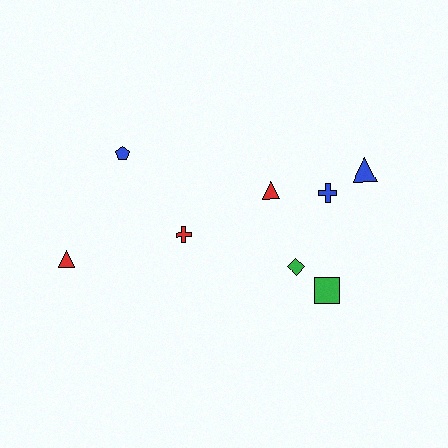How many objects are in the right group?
There are 5 objects.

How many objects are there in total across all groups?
There are 8 objects.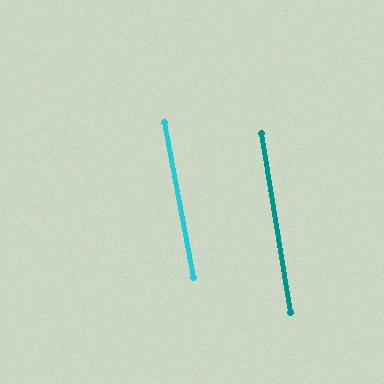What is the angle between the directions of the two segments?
Approximately 1 degree.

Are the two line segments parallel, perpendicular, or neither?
Parallel — their directions differ by only 1.3°.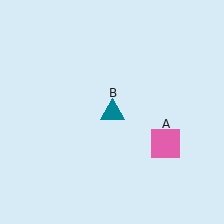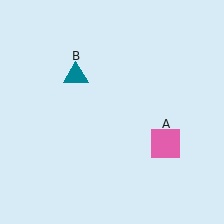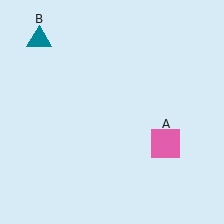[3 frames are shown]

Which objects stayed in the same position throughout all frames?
Pink square (object A) remained stationary.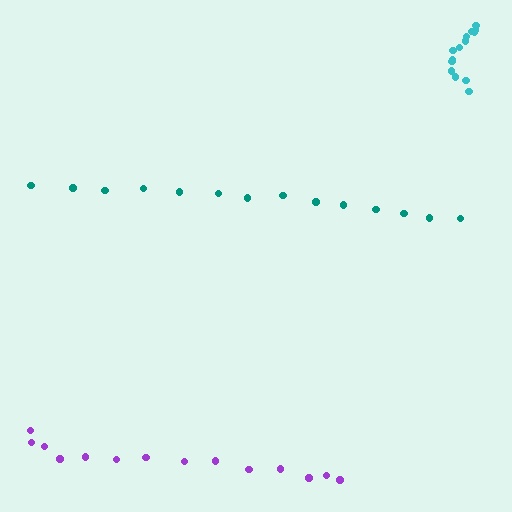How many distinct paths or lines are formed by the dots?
There are 3 distinct paths.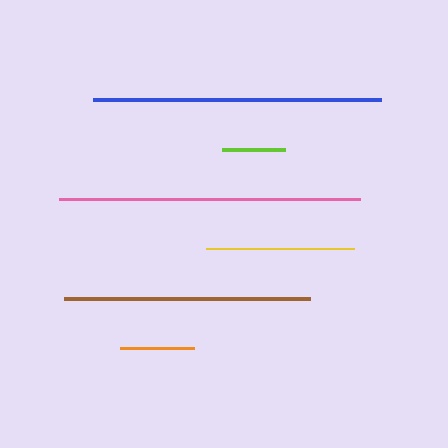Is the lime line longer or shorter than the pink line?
The pink line is longer than the lime line.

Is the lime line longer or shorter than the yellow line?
The yellow line is longer than the lime line.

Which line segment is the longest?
The pink line is the longest at approximately 301 pixels.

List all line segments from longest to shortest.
From longest to shortest: pink, blue, brown, yellow, orange, lime.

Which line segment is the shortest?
The lime line is the shortest at approximately 64 pixels.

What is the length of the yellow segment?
The yellow segment is approximately 148 pixels long.